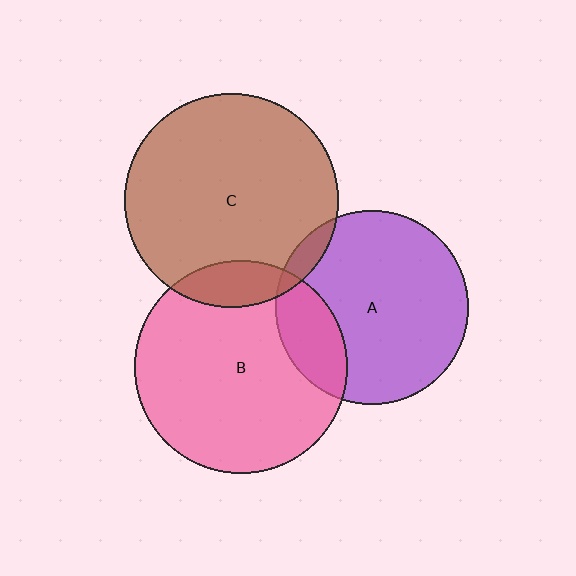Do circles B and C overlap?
Yes.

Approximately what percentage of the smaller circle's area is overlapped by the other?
Approximately 10%.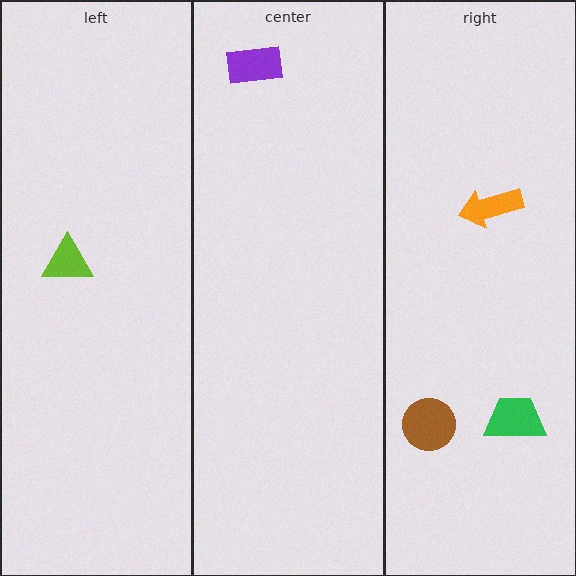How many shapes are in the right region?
3.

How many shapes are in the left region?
1.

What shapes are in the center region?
The purple rectangle.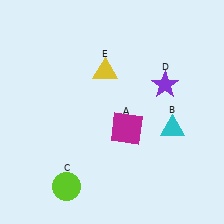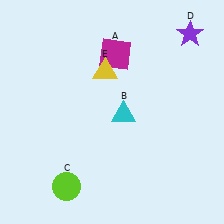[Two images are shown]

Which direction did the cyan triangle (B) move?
The cyan triangle (B) moved left.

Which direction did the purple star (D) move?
The purple star (D) moved up.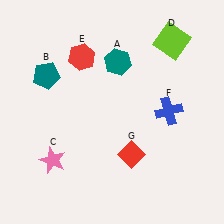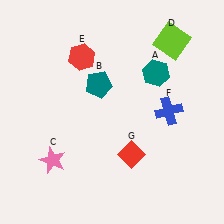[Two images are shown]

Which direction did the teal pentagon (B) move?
The teal pentagon (B) moved right.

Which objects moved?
The objects that moved are: the teal hexagon (A), the teal pentagon (B).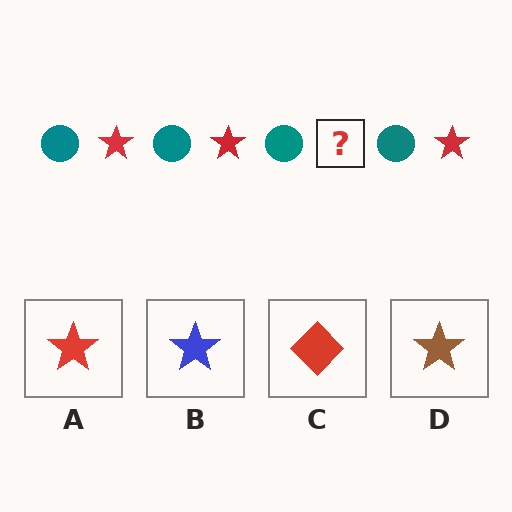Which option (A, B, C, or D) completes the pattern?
A.